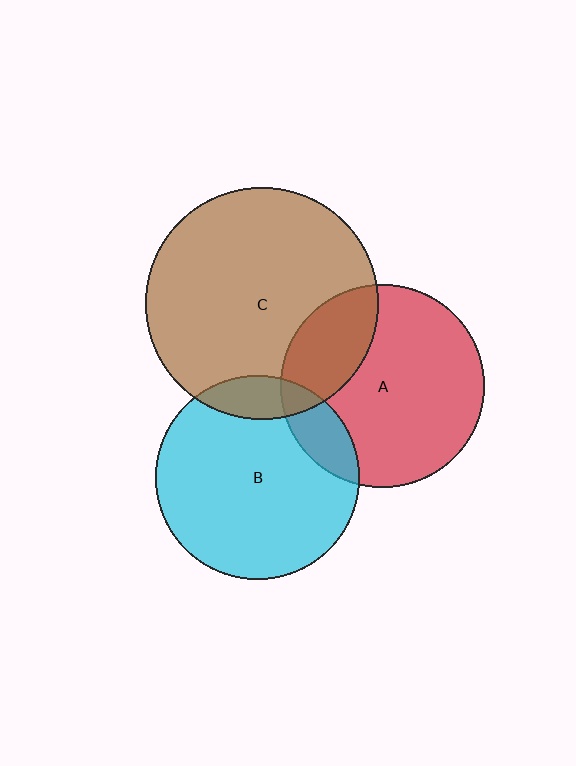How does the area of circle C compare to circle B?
Approximately 1.3 times.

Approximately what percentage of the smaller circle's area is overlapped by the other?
Approximately 15%.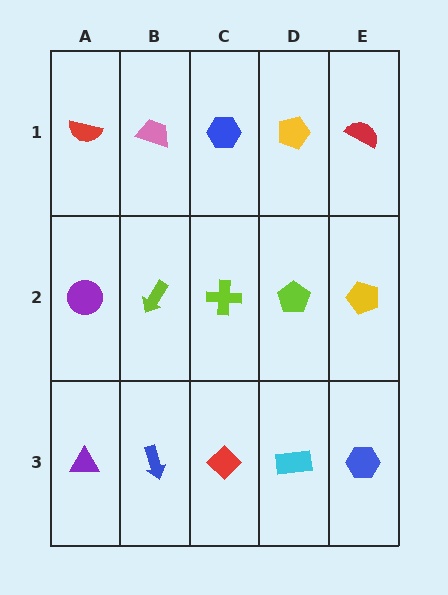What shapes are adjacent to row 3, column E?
A yellow pentagon (row 2, column E), a cyan rectangle (row 3, column D).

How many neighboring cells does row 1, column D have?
3.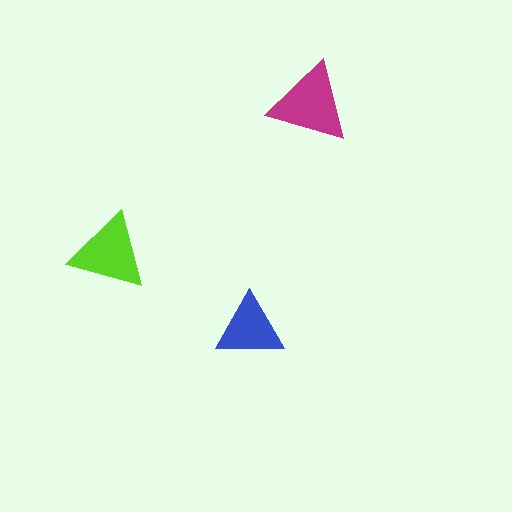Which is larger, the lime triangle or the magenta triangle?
The magenta one.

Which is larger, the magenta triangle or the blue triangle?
The magenta one.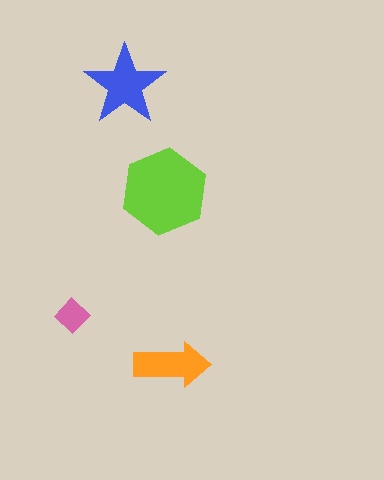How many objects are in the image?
There are 4 objects in the image.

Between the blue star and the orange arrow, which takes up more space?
The blue star.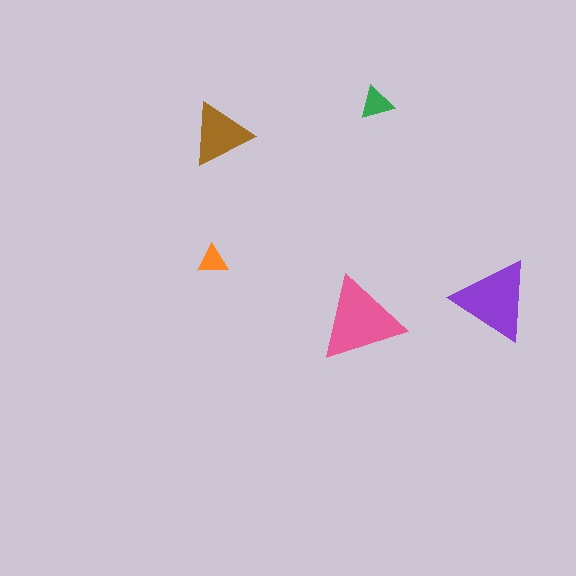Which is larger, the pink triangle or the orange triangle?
The pink one.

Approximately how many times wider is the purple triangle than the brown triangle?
About 1.5 times wider.